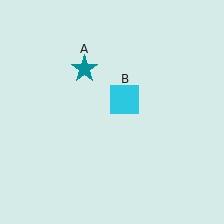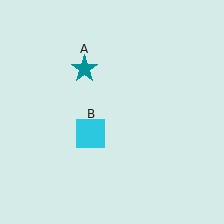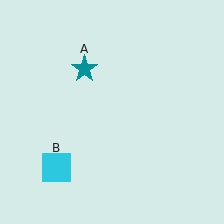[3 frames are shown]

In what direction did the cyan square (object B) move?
The cyan square (object B) moved down and to the left.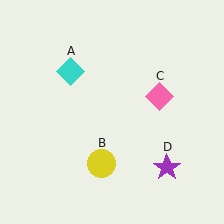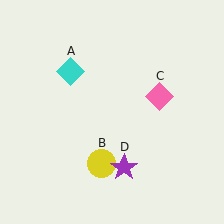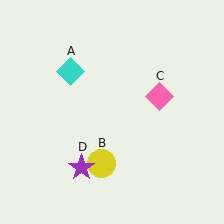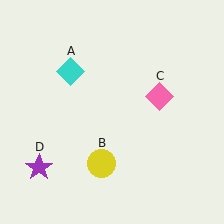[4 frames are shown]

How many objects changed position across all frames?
1 object changed position: purple star (object D).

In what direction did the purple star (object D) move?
The purple star (object D) moved left.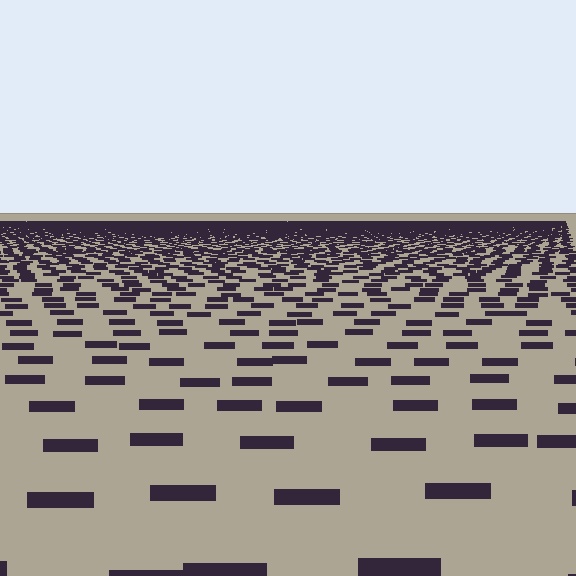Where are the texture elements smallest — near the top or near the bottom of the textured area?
Near the top.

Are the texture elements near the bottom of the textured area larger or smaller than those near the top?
Larger. Near the bottom, elements are closer to the viewer and appear at a bigger on-screen size.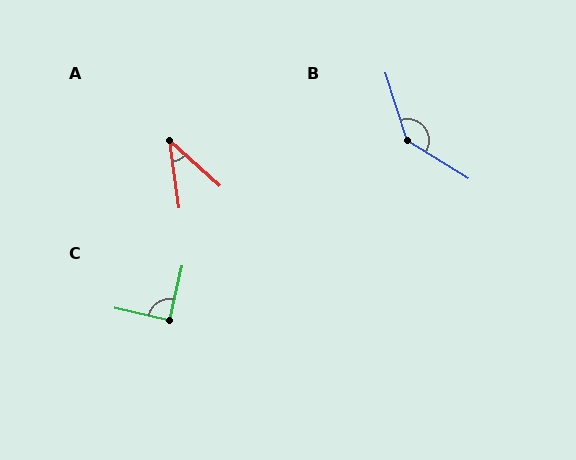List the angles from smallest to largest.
A (40°), C (90°), B (139°).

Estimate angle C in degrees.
Approximately 90 degrees.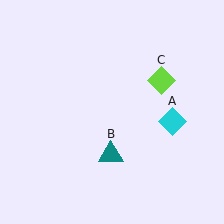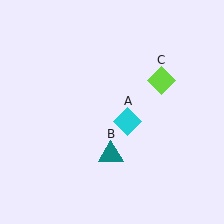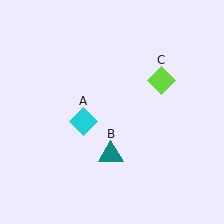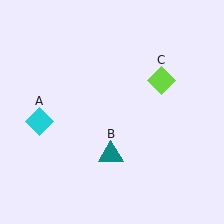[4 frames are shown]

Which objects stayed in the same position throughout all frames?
Teal triangle (object B) and lime diamond (object C) remained stationary.